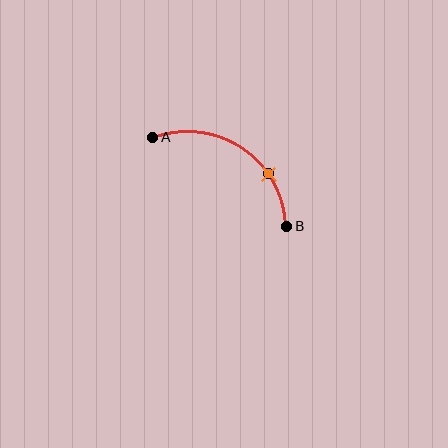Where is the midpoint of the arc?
The arc midpoint is the point on the curve farthest from the straight line joining A and B. It sits above that line.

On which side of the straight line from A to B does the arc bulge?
The arc bulges above the straight line connecting A and B.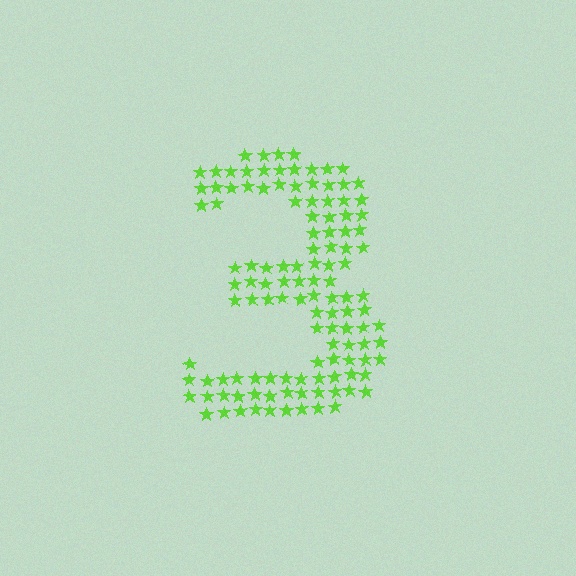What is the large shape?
The large shape is the digit 3.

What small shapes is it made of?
It is made of small stars.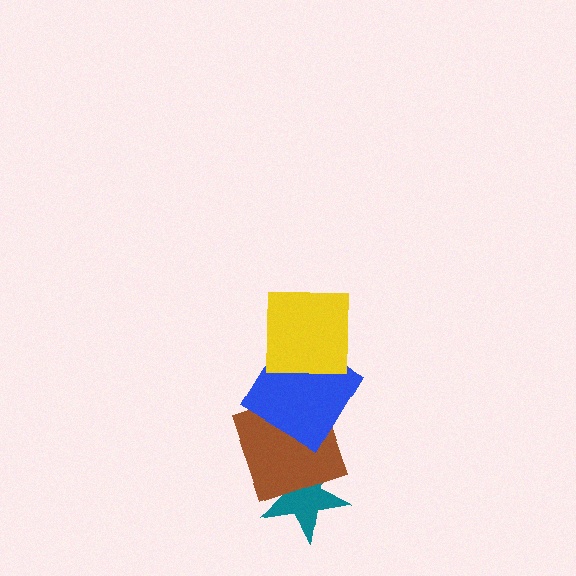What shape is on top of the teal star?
The brown square is on top of the teal star.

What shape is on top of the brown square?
The blue diamond is on top of the brown square.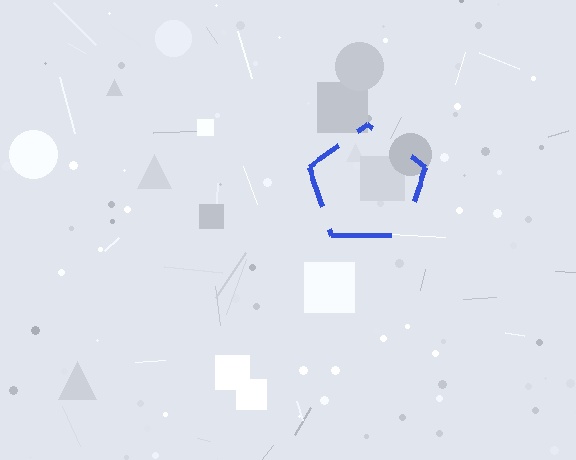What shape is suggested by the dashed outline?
The dashed outline suggests a pentagon.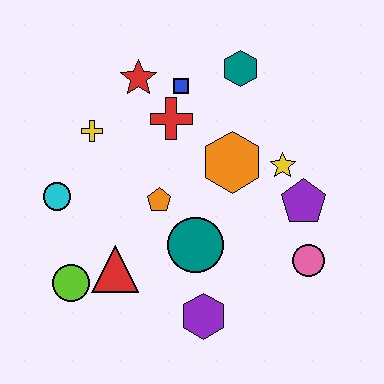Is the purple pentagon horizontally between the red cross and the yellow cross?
No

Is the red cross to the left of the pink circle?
Yes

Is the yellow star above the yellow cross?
No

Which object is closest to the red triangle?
The lime circle is closest to the red triangle.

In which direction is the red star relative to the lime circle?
The red star is above the lime circle.